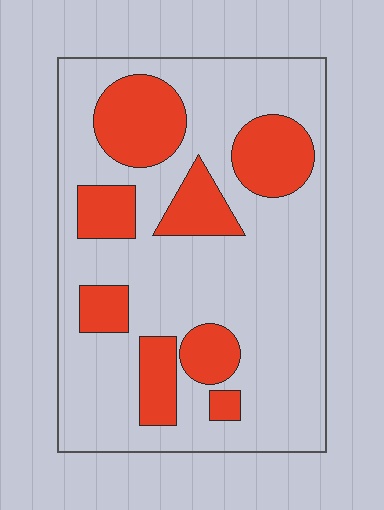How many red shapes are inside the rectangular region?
8.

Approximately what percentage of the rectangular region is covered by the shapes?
Approximately 25%.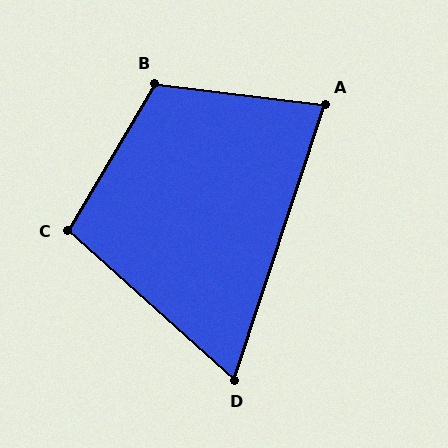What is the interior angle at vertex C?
Approximately 101 degrees (obtuse).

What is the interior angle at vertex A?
Approximately 79 degrees (acute).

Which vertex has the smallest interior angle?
D, at approximately 66 degrees.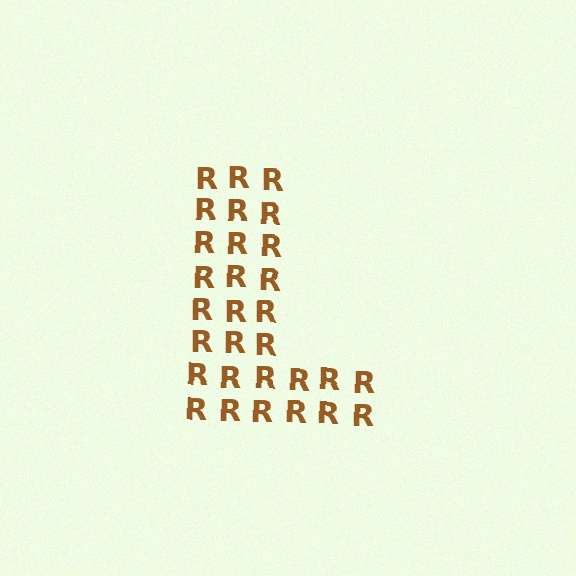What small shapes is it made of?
It is made of small letter R's.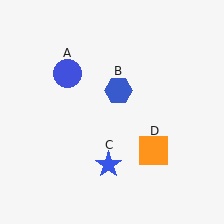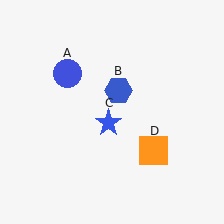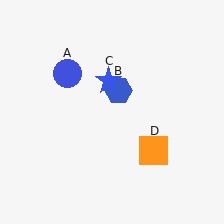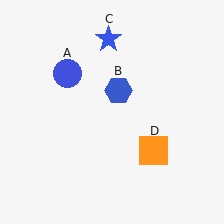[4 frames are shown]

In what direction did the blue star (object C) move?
The blue star (object C) moved up.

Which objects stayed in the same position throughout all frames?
Blue circle (object A) and blue hexagon (object B) and orange square (object D) remained stationary.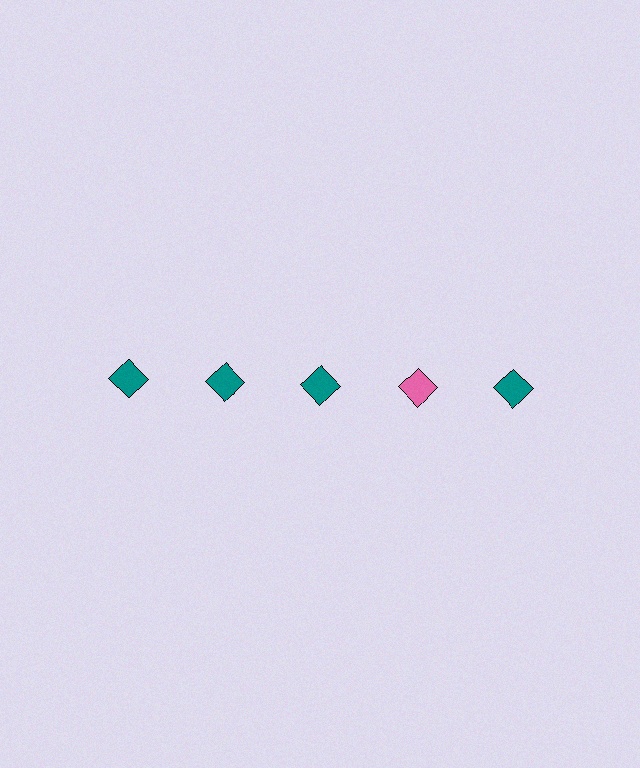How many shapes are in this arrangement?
There are 5 shapes arranged in a grid pattern.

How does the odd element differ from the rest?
It has a different color: pink instead of teal.